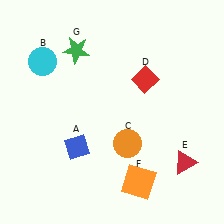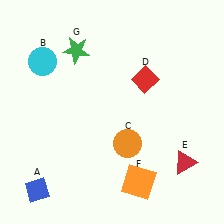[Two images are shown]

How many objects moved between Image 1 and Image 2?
1 object moved between the two images.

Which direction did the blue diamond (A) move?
The blue diamond (A) moved down.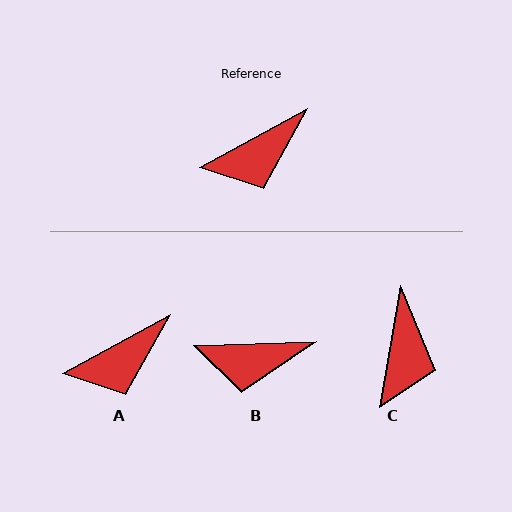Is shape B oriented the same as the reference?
No, it is off by about 27 degrees.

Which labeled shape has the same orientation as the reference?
A.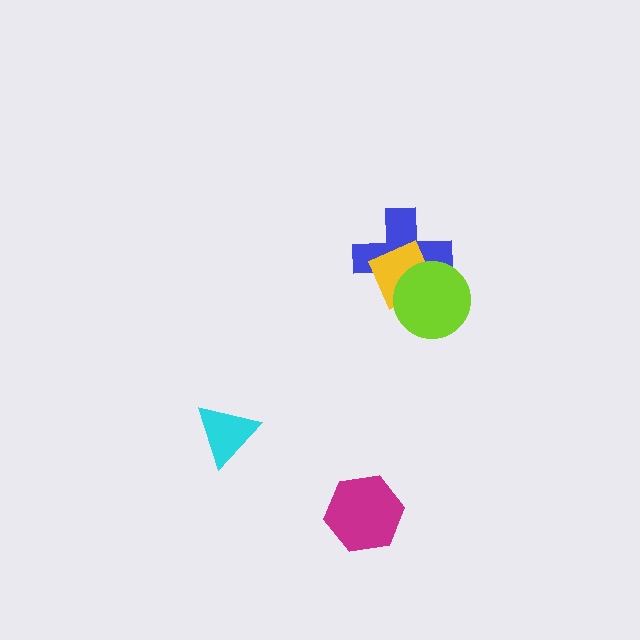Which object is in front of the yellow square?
The lime circle is in front of the yellow square.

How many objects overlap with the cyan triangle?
0 objects overlap with the cyan triangle.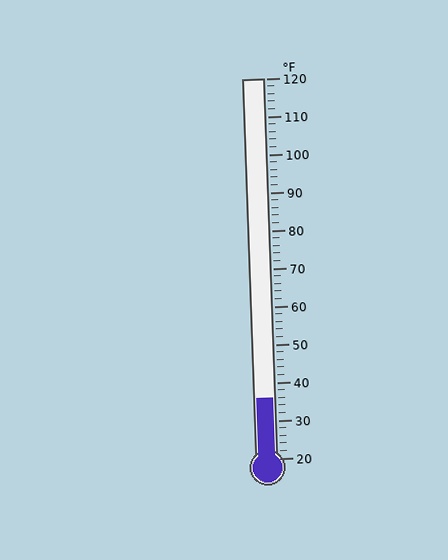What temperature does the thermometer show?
The thermometer shows approximately 36°F.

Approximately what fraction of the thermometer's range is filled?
The thermometer is filled to approximately 15% of its range.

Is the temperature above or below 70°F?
The temperature is below 70°F.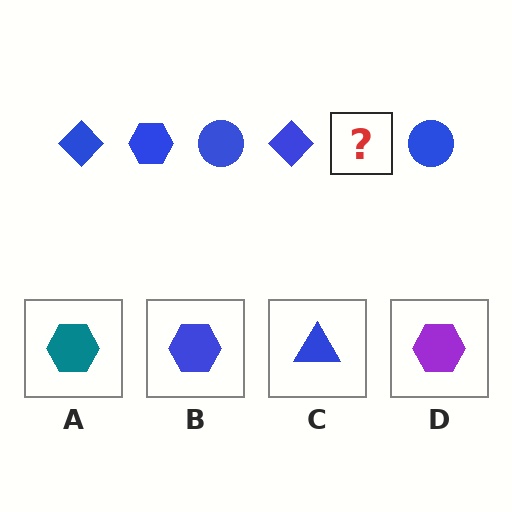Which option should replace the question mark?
Option B.